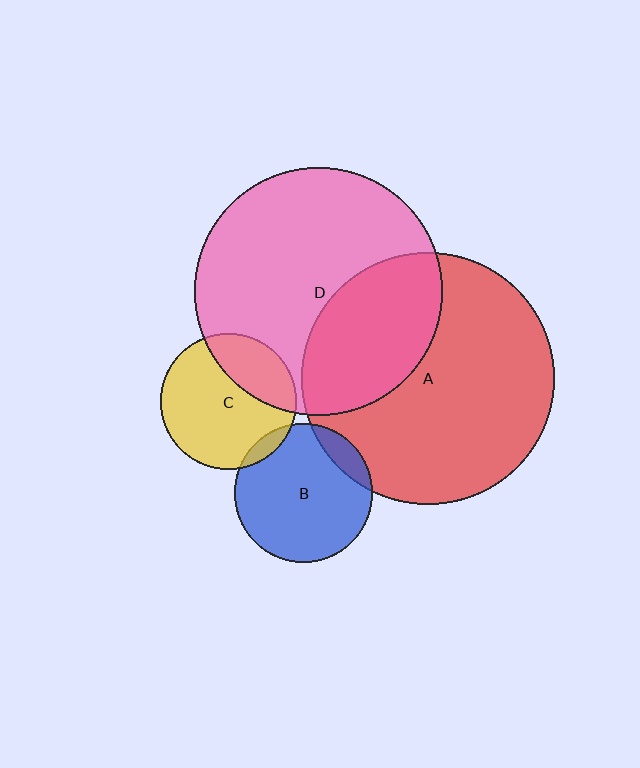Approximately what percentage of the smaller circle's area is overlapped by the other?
Approximately 10%.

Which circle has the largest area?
Circle A (red).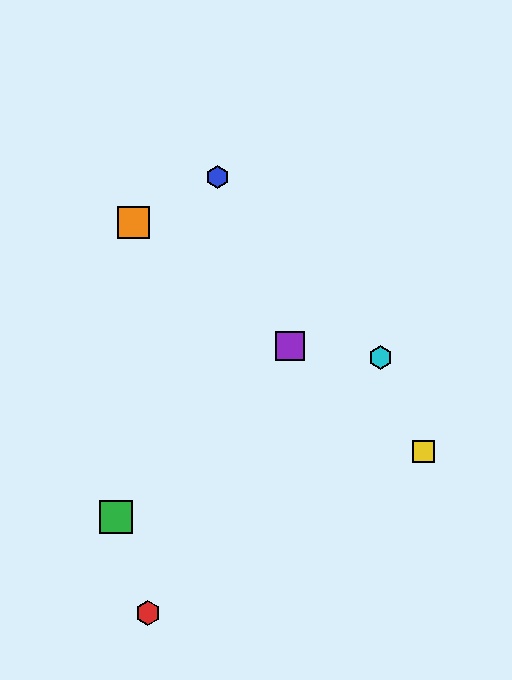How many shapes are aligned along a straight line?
3 shapes (the yellow square, the purple square, the orange square) are aligned along a straight line.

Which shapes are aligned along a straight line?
The yellow square, the purple square, the orange square are aligned along a straight line.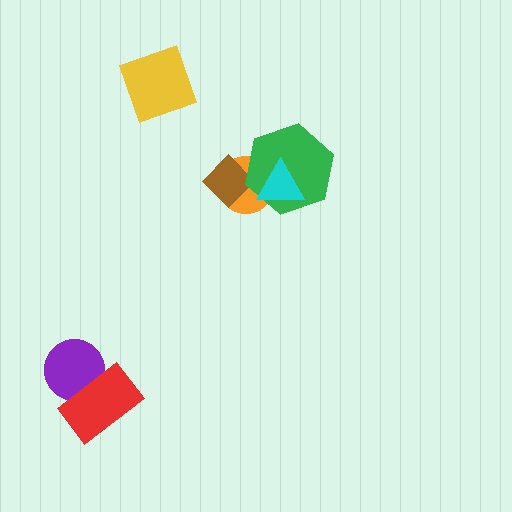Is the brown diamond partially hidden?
Yes, it is partially covered by another shape.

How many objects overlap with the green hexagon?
3 objects overlap with the green hexagon.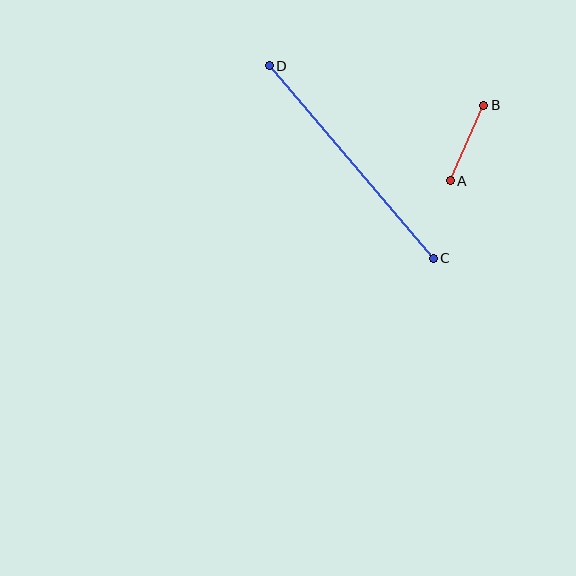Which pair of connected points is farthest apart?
Points C and D are farthest apart.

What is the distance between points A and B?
The distance is approximately 83 pixels.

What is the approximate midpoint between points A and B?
The midpoint is at approximately (467, 143) pixels.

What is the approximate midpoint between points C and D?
The midpoint is at approximately (351, 162) pixels.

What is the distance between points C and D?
The distance is approximately 253 pixels.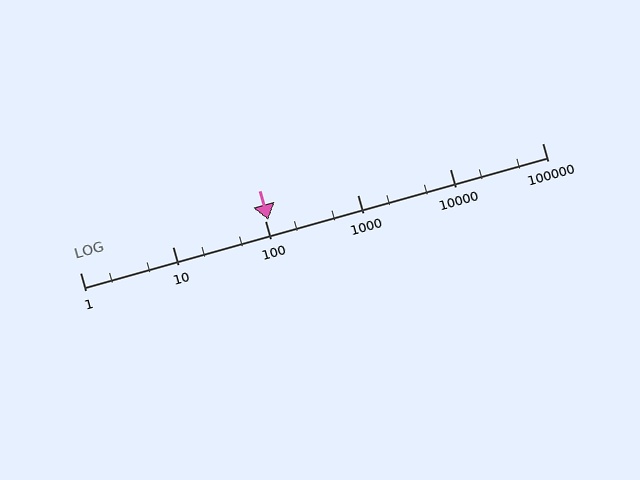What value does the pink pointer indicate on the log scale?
The pointer indicates approximately 110.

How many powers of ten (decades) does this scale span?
The scale spans 5 decades, from 1 to 100000.